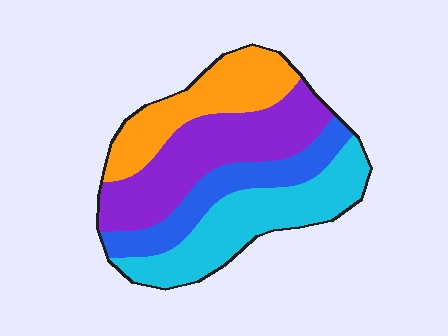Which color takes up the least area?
Blue, at roughly 20%.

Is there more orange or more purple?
Purple.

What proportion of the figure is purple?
Purple takes up about one third (1/3) of the figure.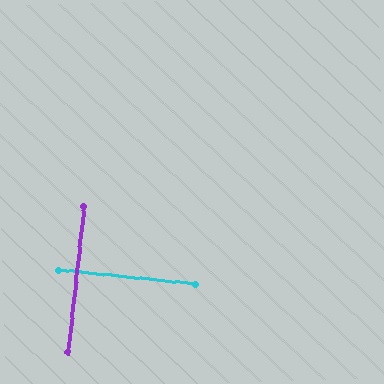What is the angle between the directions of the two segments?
Approximately 89 degrees.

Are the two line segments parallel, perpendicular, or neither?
Perpendicular — they meet at approximately 89°.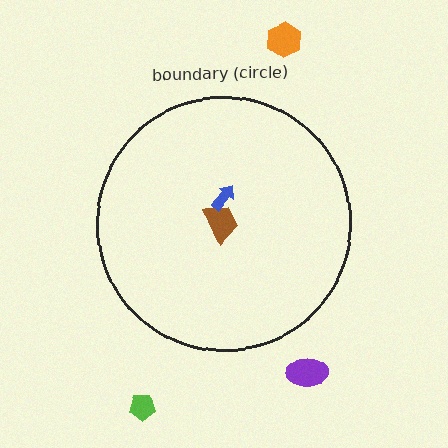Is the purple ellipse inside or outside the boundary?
Outside.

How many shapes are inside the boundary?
2 inside, 3 outside.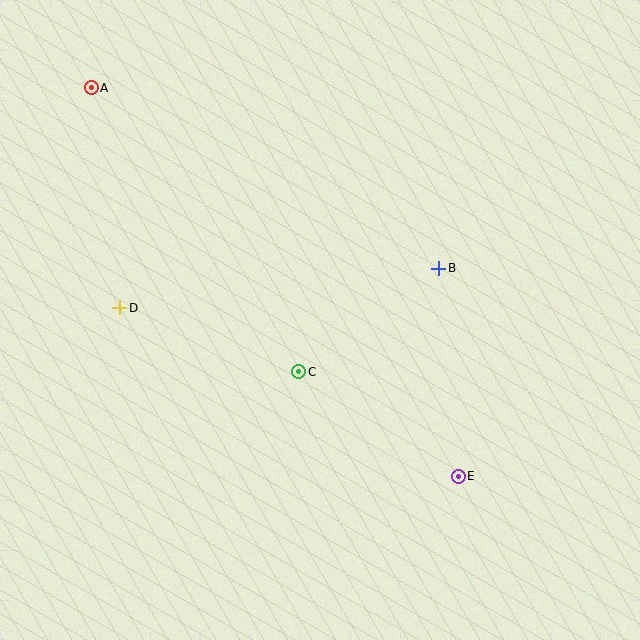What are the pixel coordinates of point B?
Point B is at (439, 268).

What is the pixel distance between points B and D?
The distance between B and D is 322 pixels.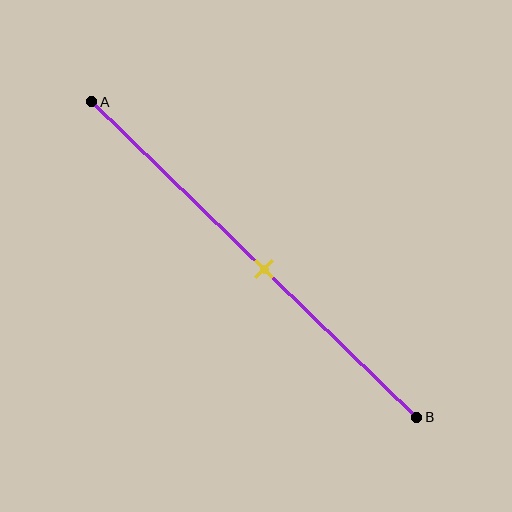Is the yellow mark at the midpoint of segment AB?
No, the mark is at about 55% from A, not at the 50% midpoint.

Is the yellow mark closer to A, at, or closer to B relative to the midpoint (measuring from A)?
The yellow mark is closer to point B than the midpoint of segment AB.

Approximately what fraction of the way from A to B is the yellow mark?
The yellow mark is approximately 55% of the way from A to B.